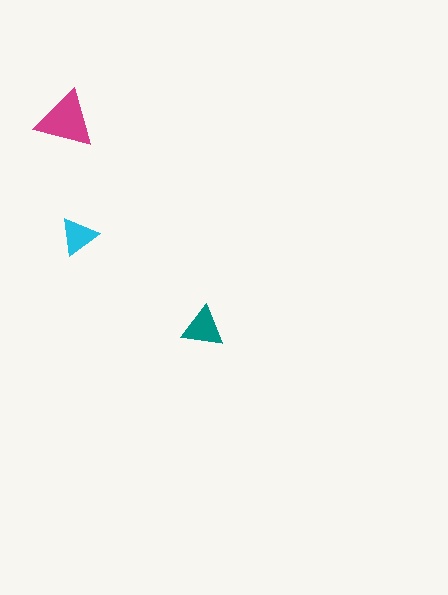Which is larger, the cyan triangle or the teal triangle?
The teal one.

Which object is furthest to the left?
The magenta triangle is leftmost.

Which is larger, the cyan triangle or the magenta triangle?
The magenta one.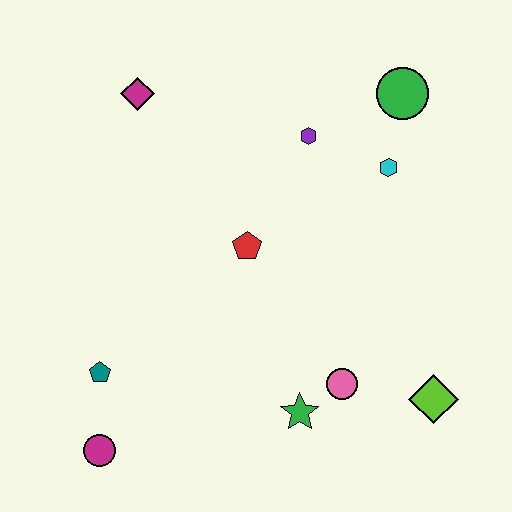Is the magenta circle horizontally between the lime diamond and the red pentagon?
No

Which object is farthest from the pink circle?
The magenta diamond is farthest from the pink circle.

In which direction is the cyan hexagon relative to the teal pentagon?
The cyan hexagon is to the right of the teal pentagon.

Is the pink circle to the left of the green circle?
Yes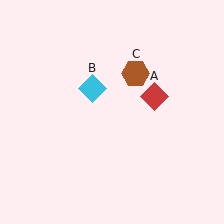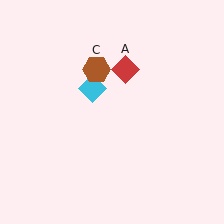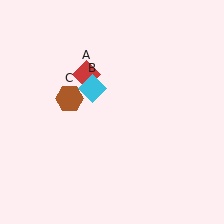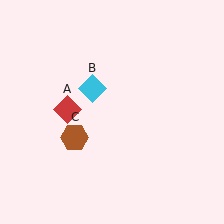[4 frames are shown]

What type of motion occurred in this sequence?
The red diamond (object A), brown hexagon (object C) rotated counterclockwise around the center of the scene.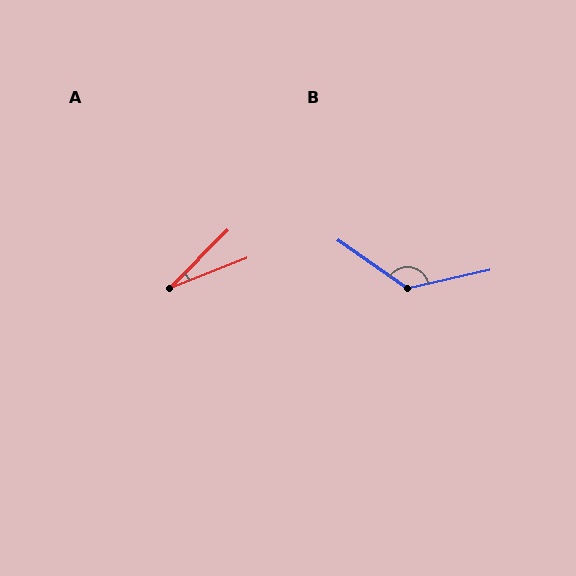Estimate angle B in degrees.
Approximately 132 degrees.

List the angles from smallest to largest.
A (23°), B (132°).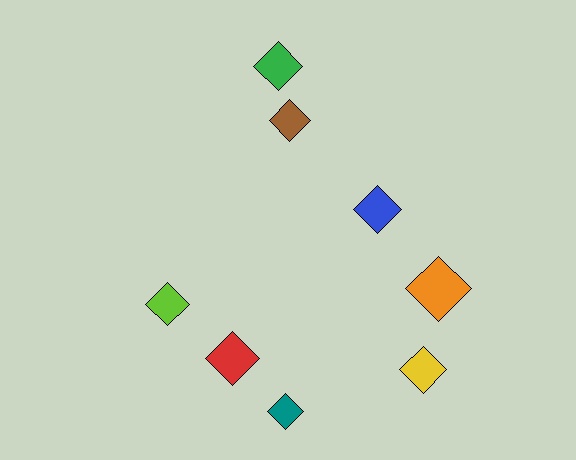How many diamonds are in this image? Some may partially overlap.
There are 8 diamonds.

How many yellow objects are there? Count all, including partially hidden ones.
There is 1 yellow object.